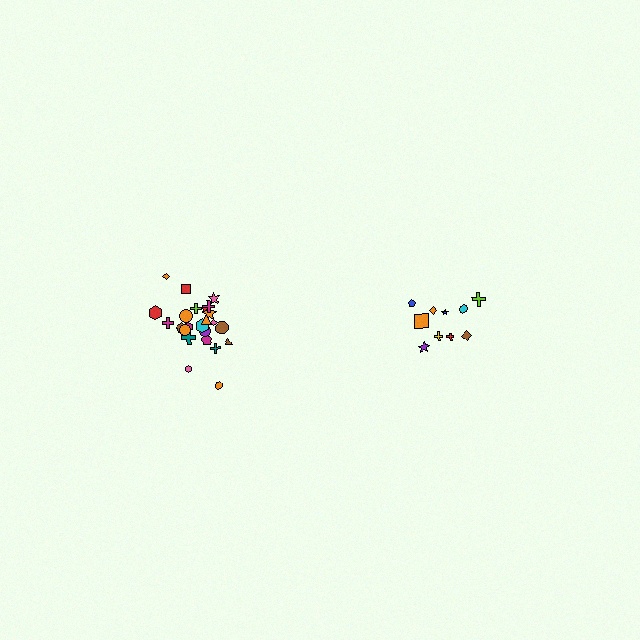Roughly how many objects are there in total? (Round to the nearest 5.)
Roughly 35 objects in total.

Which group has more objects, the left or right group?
The left group.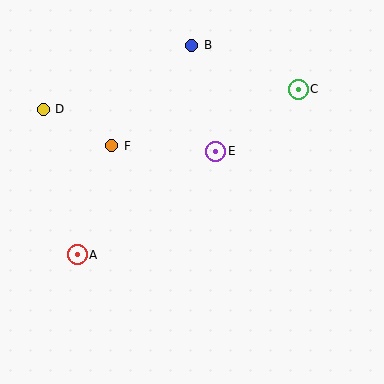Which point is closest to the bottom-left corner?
Point A is closest to the bottom-left corner.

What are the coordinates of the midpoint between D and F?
The midpoint between D and F is at (78, 128).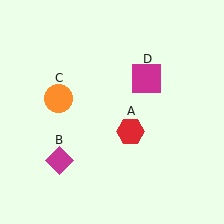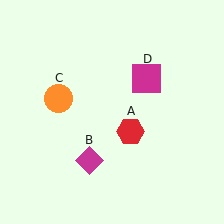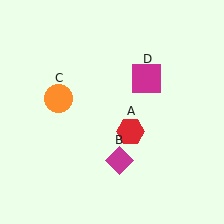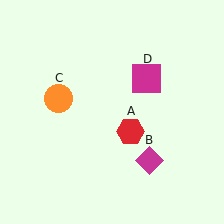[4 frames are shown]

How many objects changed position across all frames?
1 object changed position: magenta diamond (object B).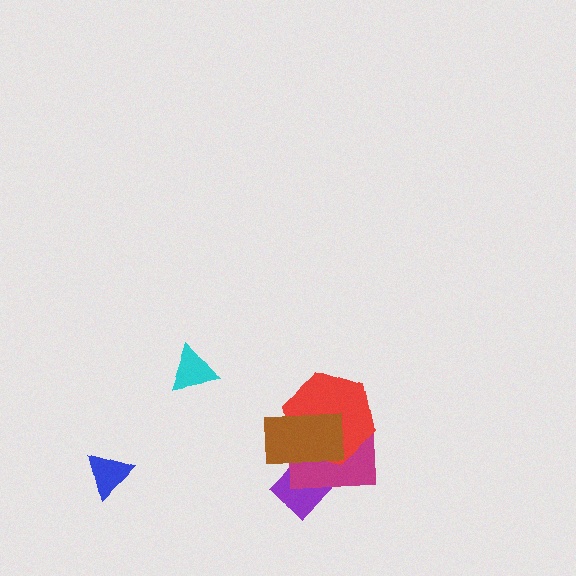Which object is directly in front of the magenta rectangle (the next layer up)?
The red hexagon is directly in front of the magenta rectangle.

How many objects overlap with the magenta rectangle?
3 objects overlap with the magenta rectangle.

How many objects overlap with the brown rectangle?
3 objects overlap with the brown rectangle.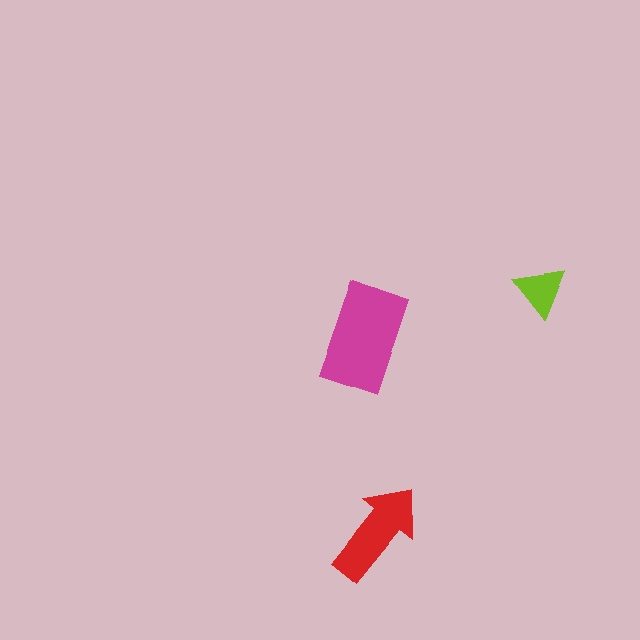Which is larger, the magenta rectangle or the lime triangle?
The magenta rectangle.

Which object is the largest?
The magenta rectangle.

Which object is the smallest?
The lime triangle.